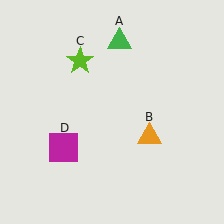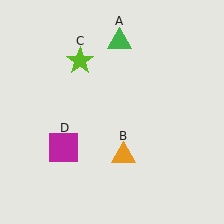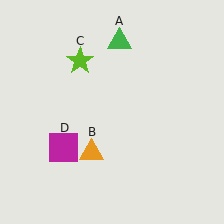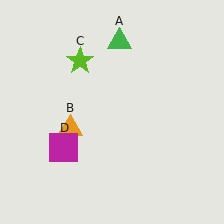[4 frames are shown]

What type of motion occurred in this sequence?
The orange triangle (object B) rotated clockwise around the center of the scene.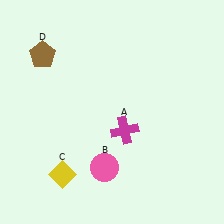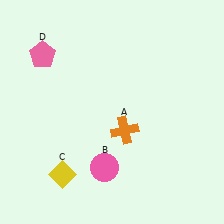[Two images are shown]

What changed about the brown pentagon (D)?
In Image 1, D is brown. In Image 2, it changed to pink.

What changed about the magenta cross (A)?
In Image 1, A is magenta. In Image 2, it changed to orange.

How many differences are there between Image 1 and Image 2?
There are 2 differences between the two images.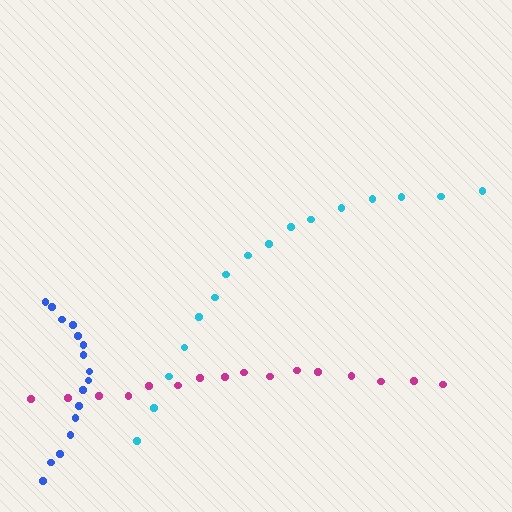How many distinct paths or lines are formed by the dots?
There are 3 distinct paths.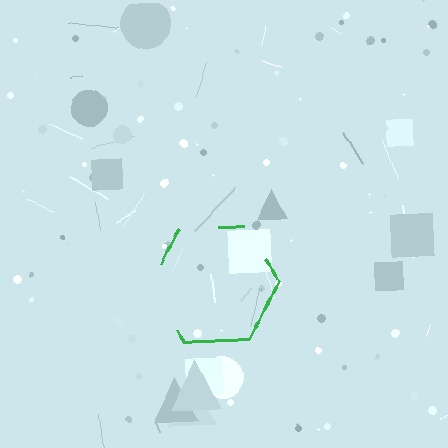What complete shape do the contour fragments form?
The contour fragments form a hexagon.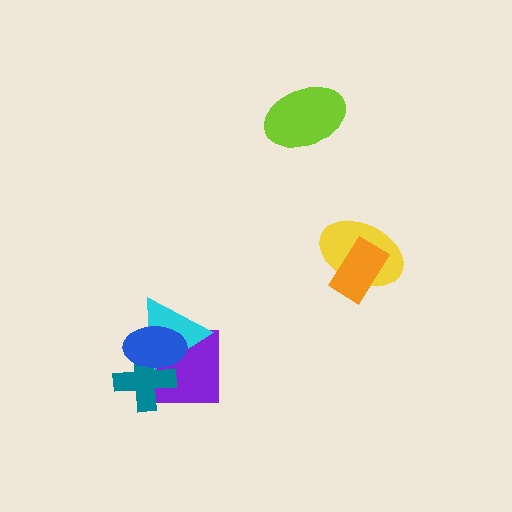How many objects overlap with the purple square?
3 objects overlap with the purple square.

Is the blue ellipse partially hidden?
No, no other shape covers it.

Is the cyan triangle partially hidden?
Yes, it is partially covered by another shape.